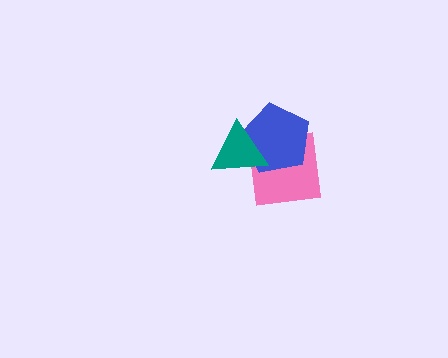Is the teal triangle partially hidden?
No, no other shape covers it.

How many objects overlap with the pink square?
2 objects overlap with the pink square.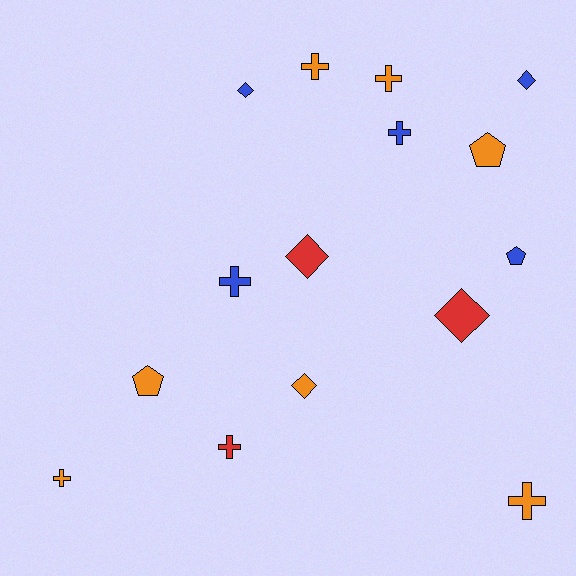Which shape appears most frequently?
Cross, with 7 objects.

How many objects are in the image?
There are 15 objects.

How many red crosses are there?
There is 1 red cross.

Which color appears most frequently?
Orange, with 7 objects.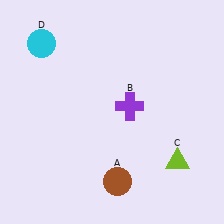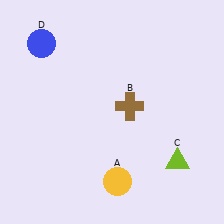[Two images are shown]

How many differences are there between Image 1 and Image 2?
There are 3 differences between the two images.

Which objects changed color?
A changed from brown to yellow. B changed from purple to brown. D changed from cyan to blue.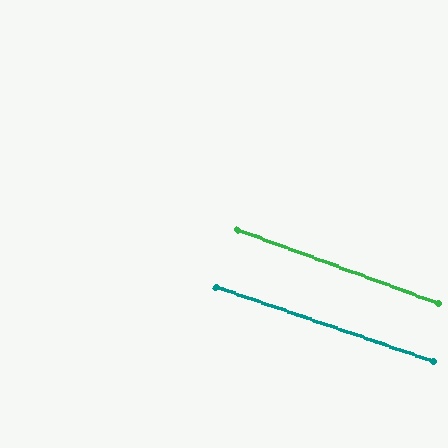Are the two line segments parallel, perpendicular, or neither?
Parallel — their directions differ by only 1.2°.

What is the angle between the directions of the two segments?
Approximately 1 degree.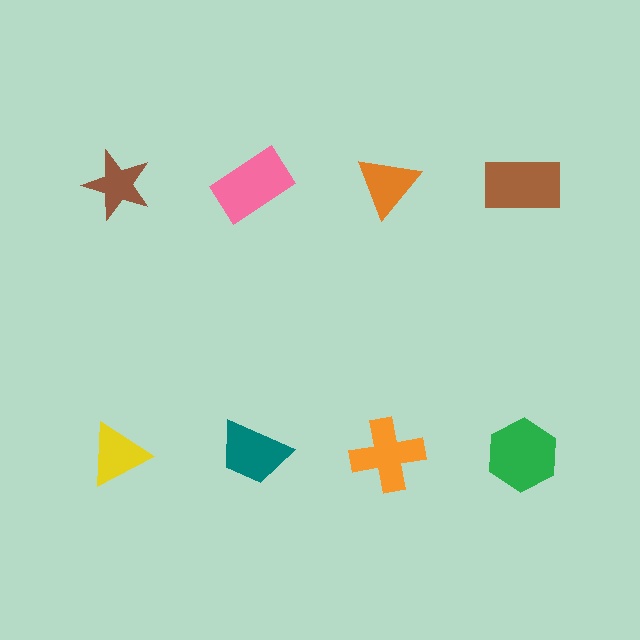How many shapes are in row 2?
4 shapes.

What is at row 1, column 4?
A brown rectangle.